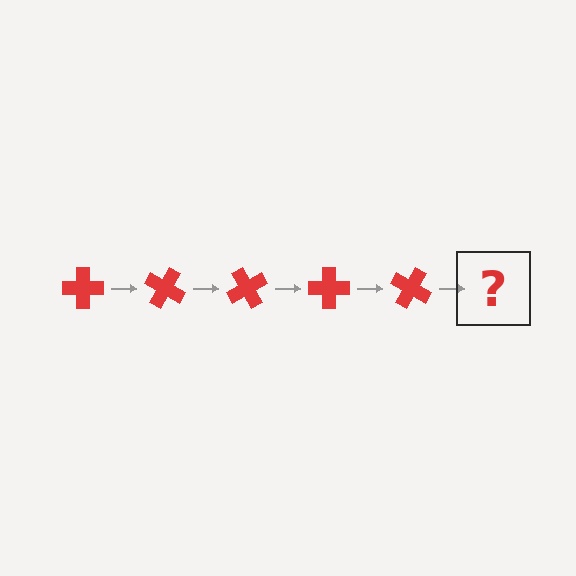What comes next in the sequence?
The next element should be a red cross rotated 150 degrees.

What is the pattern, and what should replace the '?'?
The pattern is that the cross rotates 30 degrees each step. The '?' should be a red cross rotated 150 degrees.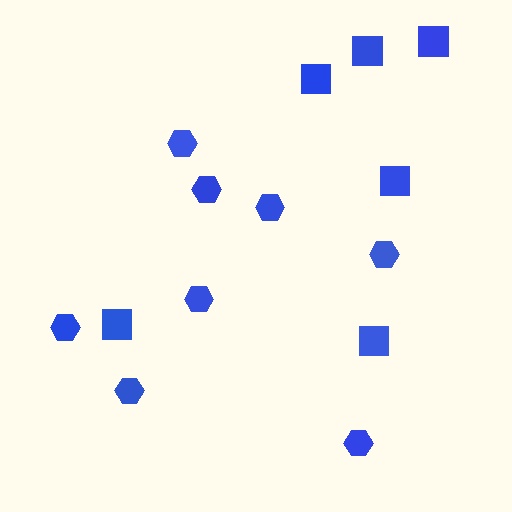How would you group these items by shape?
There are 2 groups: one group of hexagons (8) and one group of squares (6).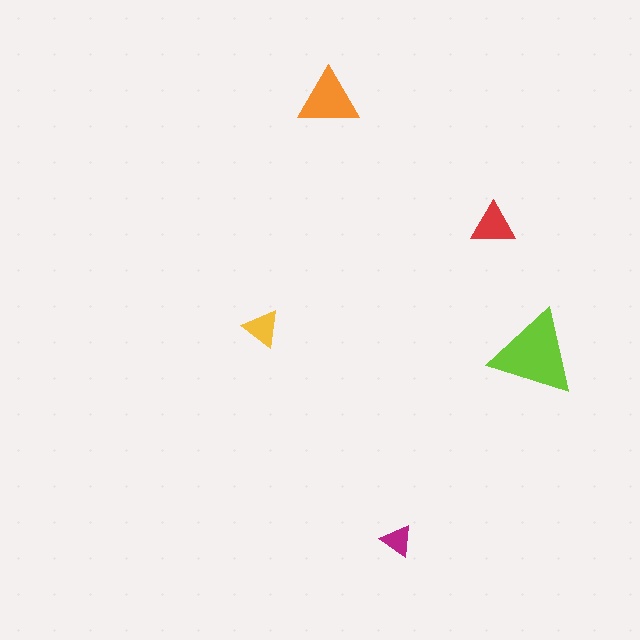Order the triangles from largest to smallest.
the lime one, the orange one, the red one, the yellow one, the magenta one.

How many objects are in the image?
There are 5 objects in the image.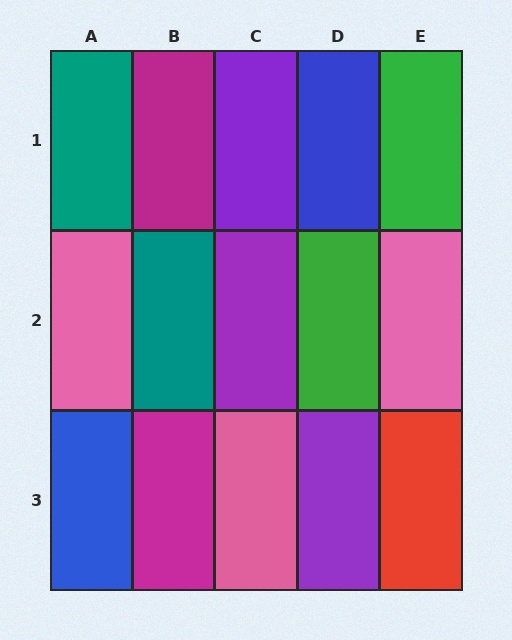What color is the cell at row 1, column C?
Purple.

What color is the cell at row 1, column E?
Green.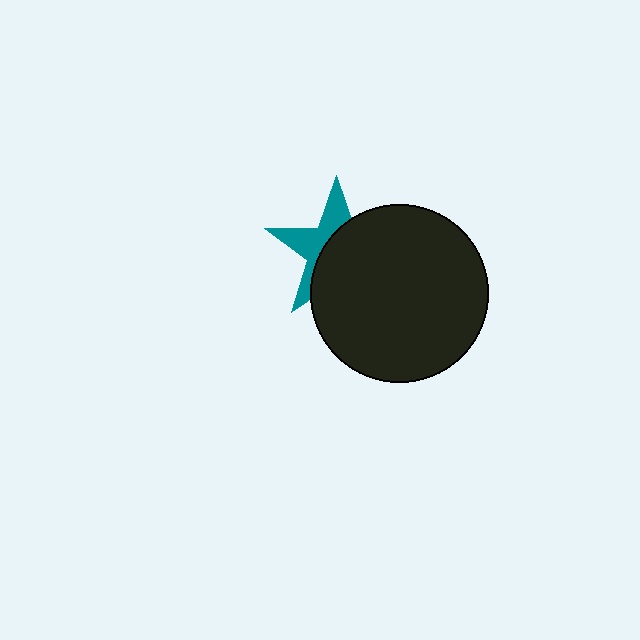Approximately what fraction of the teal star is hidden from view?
Roughly 60% of the teal star is hidden behind the black circle.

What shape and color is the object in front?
The object in front is a black circle.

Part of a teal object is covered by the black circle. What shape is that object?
It is a star.